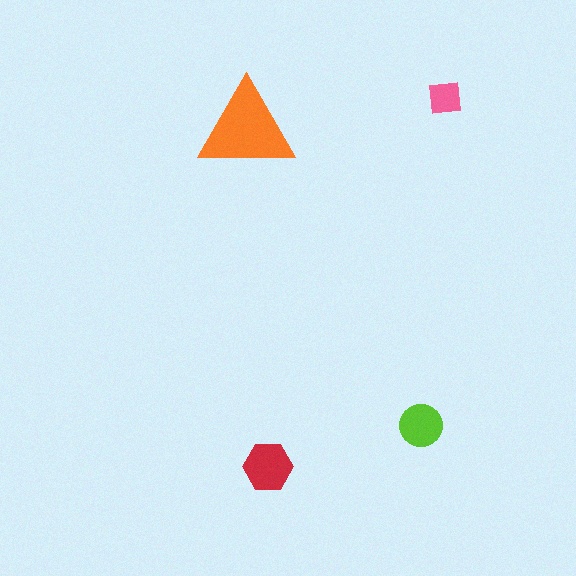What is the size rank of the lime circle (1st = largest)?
3rd.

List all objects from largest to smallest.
The orange triangle, the red hexagon, the lime circle, the pink square.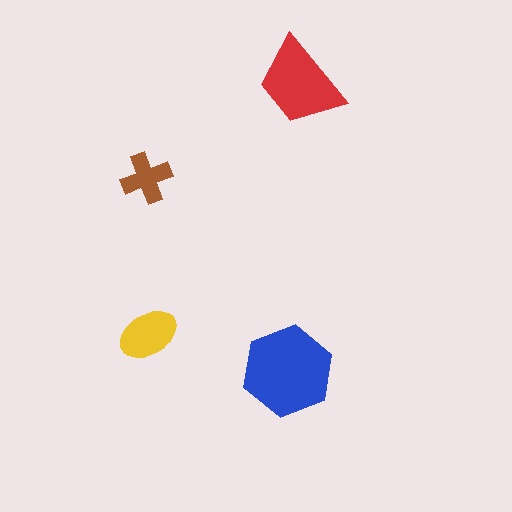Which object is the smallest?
The brown cross.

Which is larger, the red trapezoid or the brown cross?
The red trapezoid.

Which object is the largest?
The blue hexagon.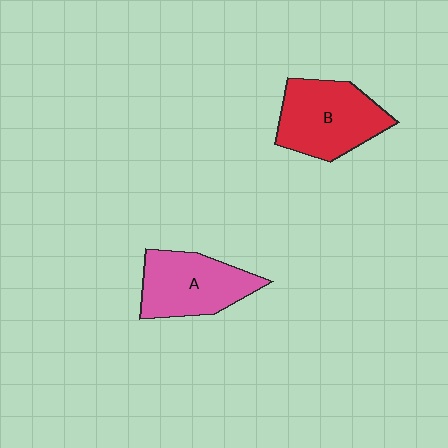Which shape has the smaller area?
Shape A (pink).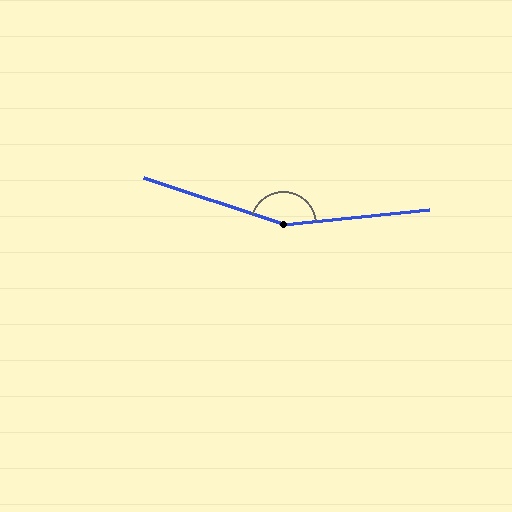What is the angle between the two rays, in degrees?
Approximately 156 degrees.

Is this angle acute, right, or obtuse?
It is obtuse.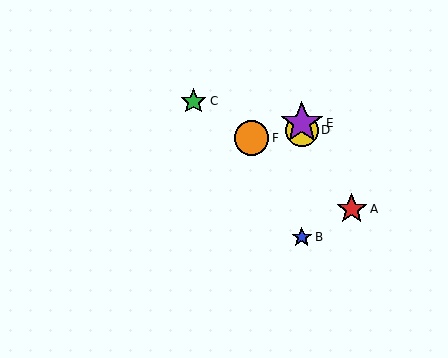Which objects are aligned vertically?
Objects B, D, E are aligned vertically.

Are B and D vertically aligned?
Yes, both are at x≈302.